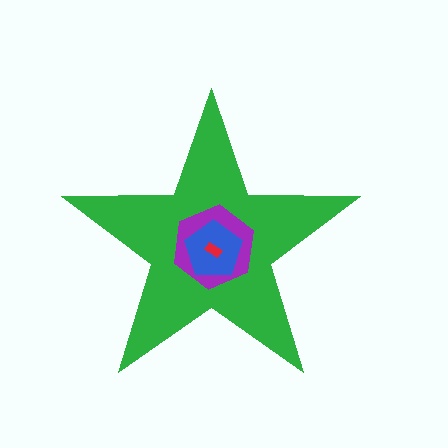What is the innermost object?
The red rectangle.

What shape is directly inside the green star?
The purple hexagon.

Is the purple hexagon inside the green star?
Yes.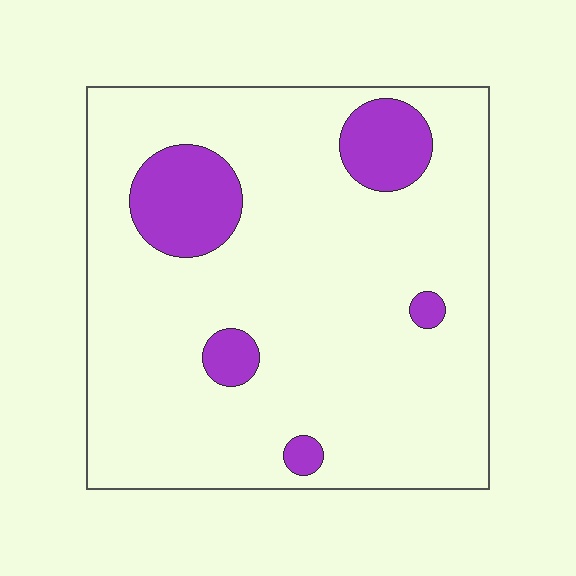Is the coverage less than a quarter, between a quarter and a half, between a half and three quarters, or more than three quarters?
Less than a quarter.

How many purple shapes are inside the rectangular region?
5.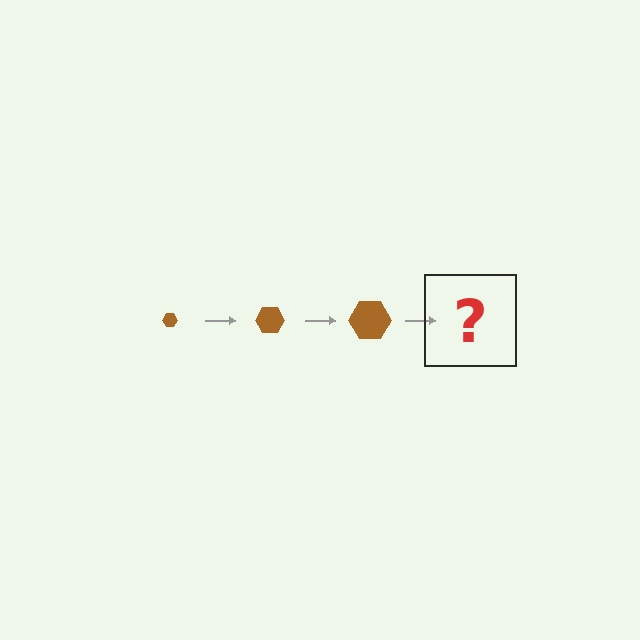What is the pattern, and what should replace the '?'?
The pattern is that the hexagon gets progressively larger each step. The '?' should be a brown hexagon, larger than the previous one.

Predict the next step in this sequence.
The next step is a brown hexagon, larger than the previous one.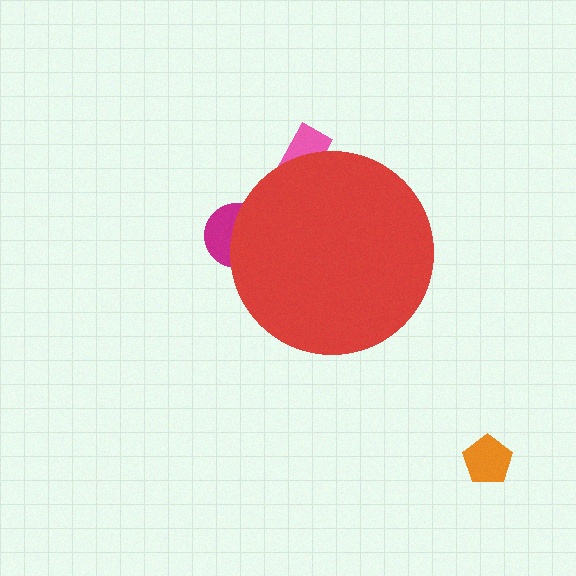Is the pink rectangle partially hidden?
Yes, the pink rectangle is partially hidden behind the red circle.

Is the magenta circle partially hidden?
Yes, the magenta circle is partially hidden behind the red circle.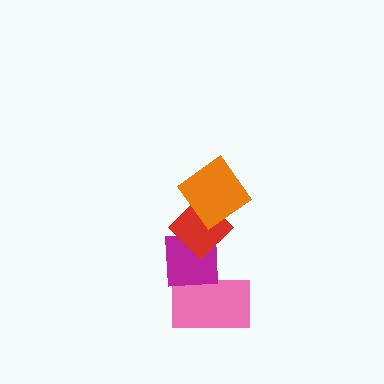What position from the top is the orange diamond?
The orange diamond is 1st from the top.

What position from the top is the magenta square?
The magenta square is 3rd from the top.